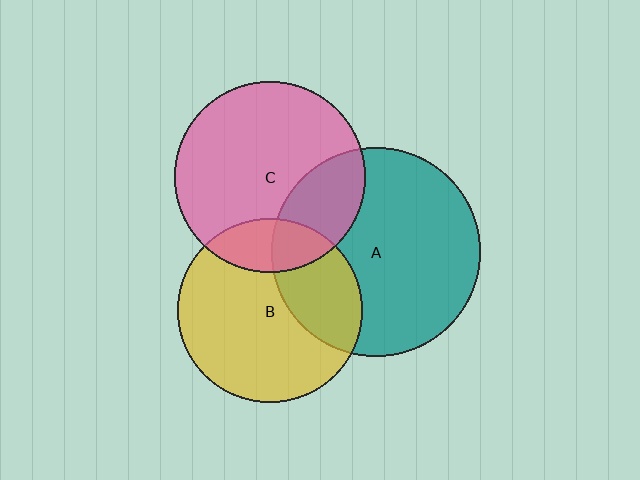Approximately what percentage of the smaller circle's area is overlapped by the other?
Approximately 20%.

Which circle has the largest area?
Circle A (teal).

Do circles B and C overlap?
Yes.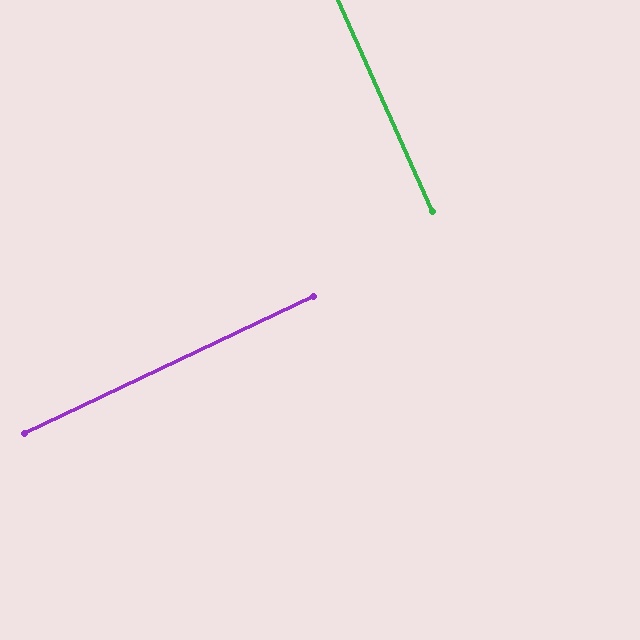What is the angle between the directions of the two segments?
Approximately 89 degrees.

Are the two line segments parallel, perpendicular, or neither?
Perpendicular — they meet at approximately 89°.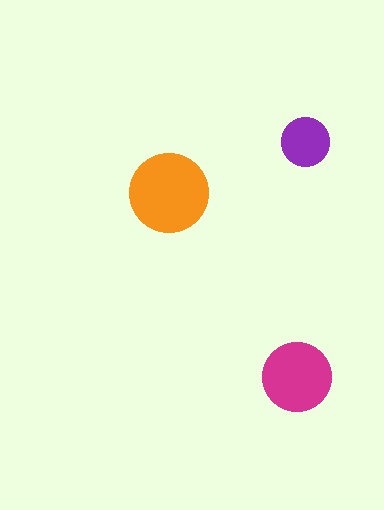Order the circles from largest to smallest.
the orange one, the magenta one, the purple one.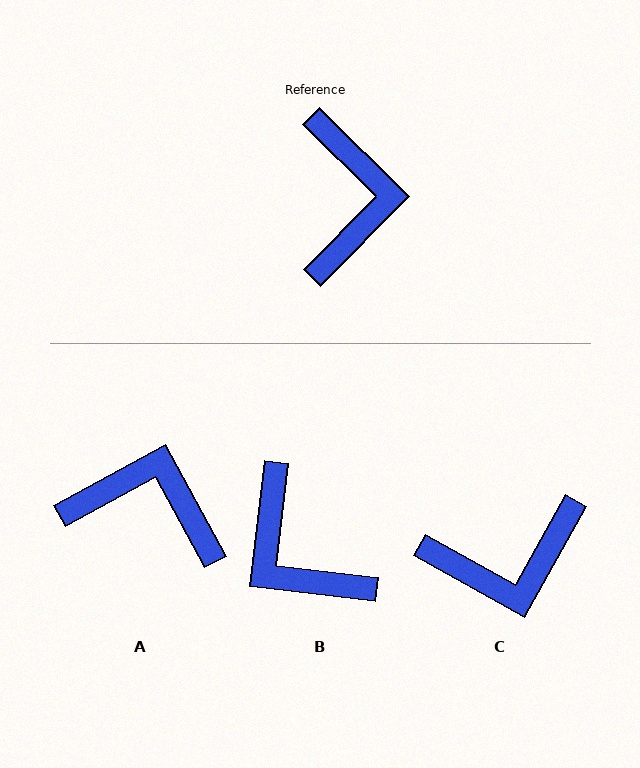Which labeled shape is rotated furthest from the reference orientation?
B, about 142 degrees away.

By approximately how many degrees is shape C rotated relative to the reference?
Approximately 75 degrees clockwise.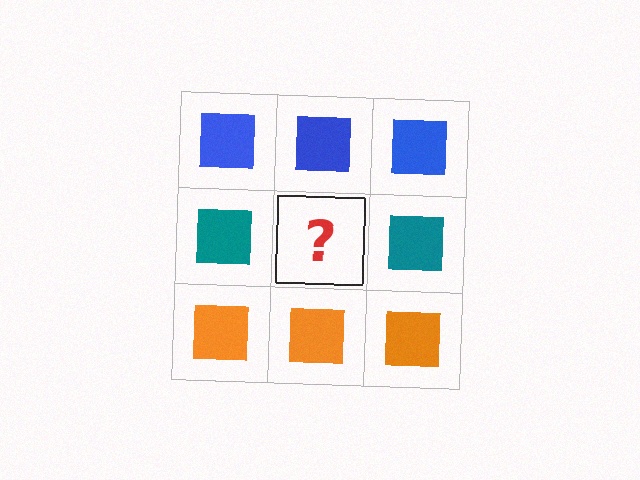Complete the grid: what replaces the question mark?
The question mark should be replaced with a teal square.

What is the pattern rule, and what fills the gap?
The rule is that each row has a consistent color. The gap should be filled with a teal square.